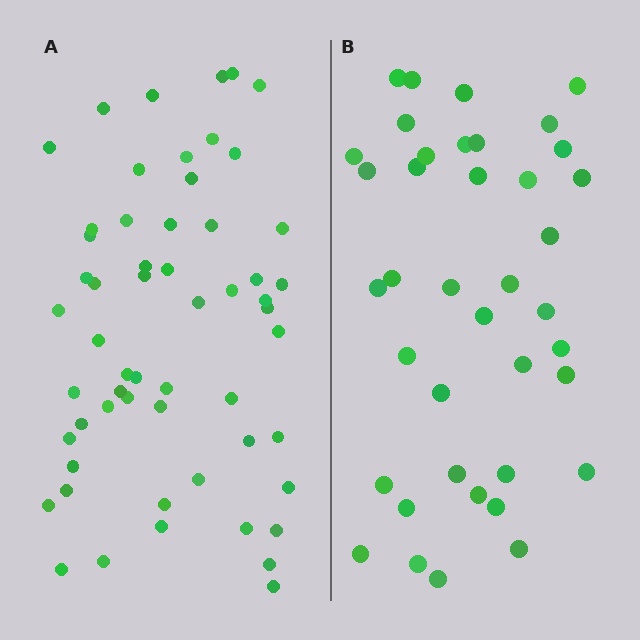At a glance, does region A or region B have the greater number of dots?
Region A (the left region) has more dots.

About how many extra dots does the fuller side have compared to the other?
Region A has approximately 20 more dots than region B.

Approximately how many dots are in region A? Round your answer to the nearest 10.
About 60 dots. (The exact count is 57, which rounds to 60.)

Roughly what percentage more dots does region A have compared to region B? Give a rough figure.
About 45% more.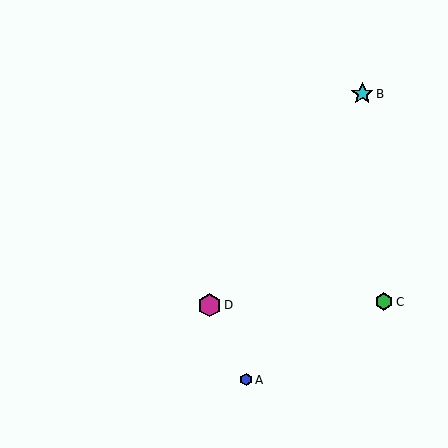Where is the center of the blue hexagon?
The center of the blue hexagon is at (246, 380).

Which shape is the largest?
The magenta hexagon (labeled D) is the largest.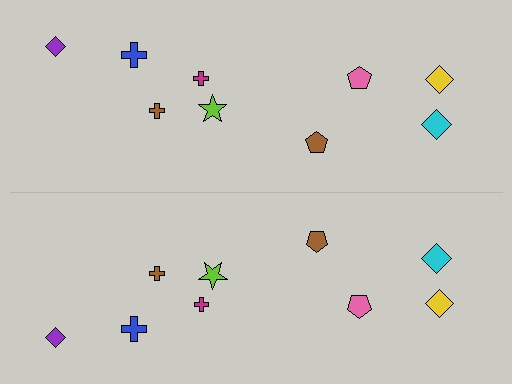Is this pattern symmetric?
Yes, this pattern has bilateral (reflection) symmetry.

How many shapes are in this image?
There are 18 shapes in this image.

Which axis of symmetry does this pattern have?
The pattern has a horizontal axis of symmetry running through the center of the image.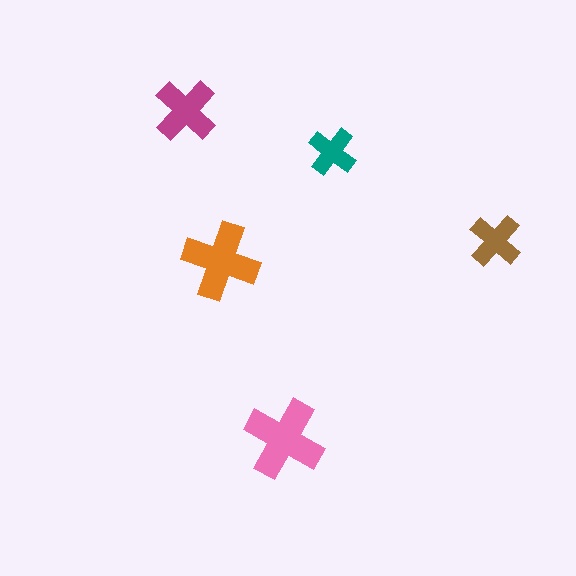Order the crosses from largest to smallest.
the pink one, the orange one, the magenta one, the brown one, the teal one.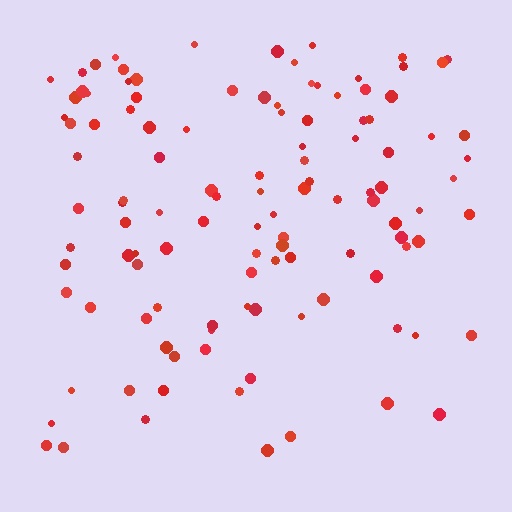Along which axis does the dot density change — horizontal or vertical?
Vertical.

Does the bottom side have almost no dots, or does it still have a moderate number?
Still a moderate number, just noticeably fewer than the top.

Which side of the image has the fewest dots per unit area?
The bottom.